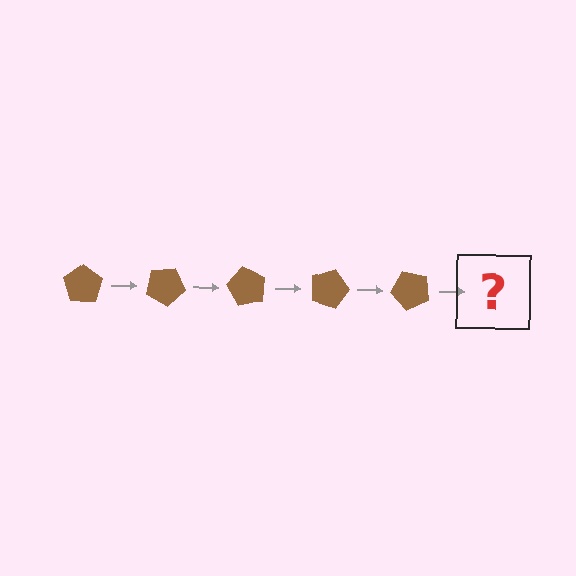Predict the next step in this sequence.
The next step is a brown pentagon rotated 150 degrees.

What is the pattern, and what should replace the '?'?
The pattern is that the pentagon rotates 30 degrees each step. The '?' should be a brown pentagon rotated 150 degrees.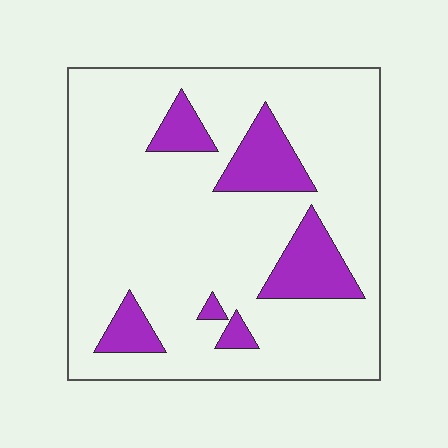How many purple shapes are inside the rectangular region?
6.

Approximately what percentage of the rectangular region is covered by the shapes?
Approximately 15%.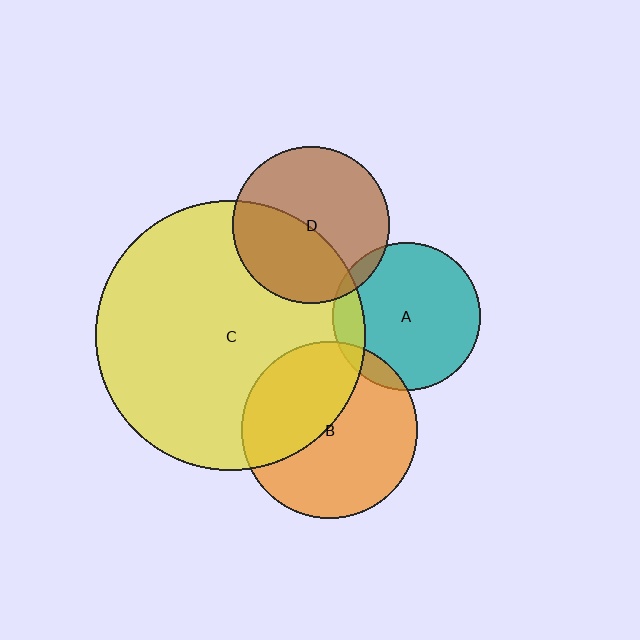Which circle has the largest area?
Circle C (yellow).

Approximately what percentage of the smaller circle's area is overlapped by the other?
Approximately 10%.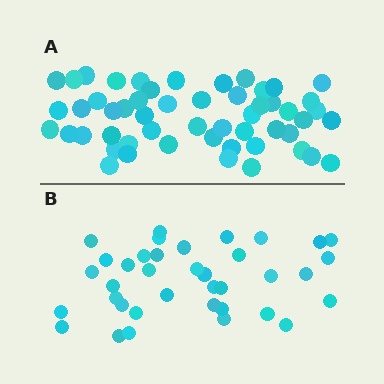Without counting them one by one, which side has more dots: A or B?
Region A (the top region) has more dots.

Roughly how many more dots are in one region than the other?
Region A has approximately 15 more dots than region B.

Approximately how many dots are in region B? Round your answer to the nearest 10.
About 40 dots. (The exact count is 37, which rounds to 40.)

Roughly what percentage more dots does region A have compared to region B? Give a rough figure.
About 45% more.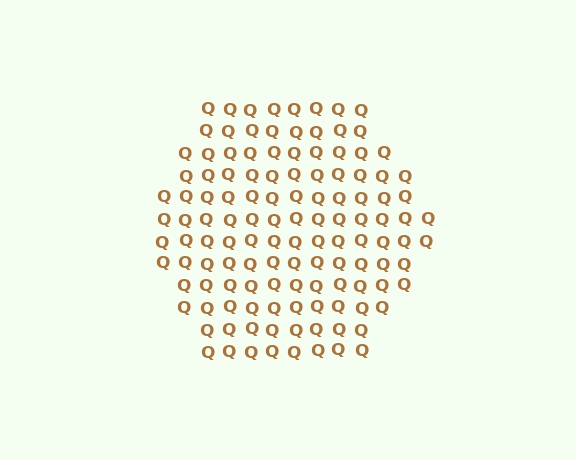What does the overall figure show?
The overall figure shows a hexagon.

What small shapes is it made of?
It is made of small letter Q's.